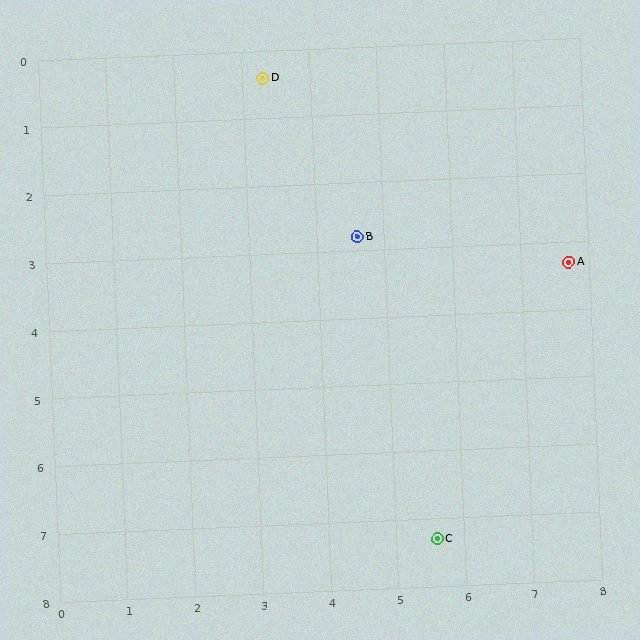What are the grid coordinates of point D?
Point D is at approximately (3.3, 0.4).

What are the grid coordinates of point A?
Point A is at approximately (7.7, 3.3).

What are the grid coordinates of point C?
Point C is at approximately (5.6, 7.3).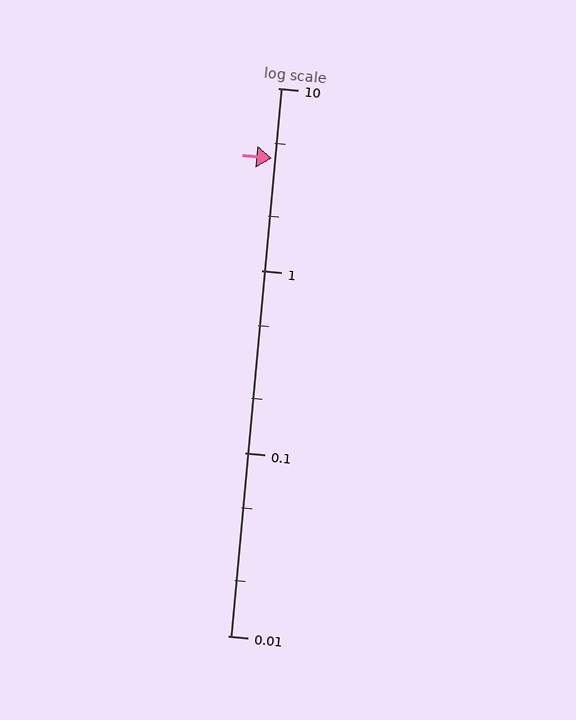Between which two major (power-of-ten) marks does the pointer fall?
The pointer is between 1 and 10.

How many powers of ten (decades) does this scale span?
The scale spans 3 decades, from 0.01 to 10.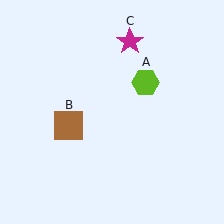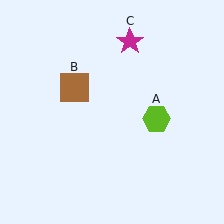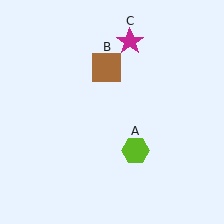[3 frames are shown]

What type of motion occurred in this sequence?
The lime hexagon (object A), brown square (object B) rotated clockwise around the center of the scene.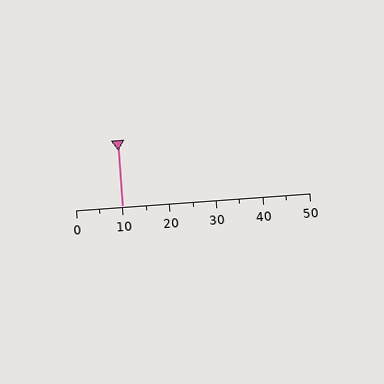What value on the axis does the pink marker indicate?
The marker indicates approximately 10.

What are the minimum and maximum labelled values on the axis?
The axis runs from 0 to 50.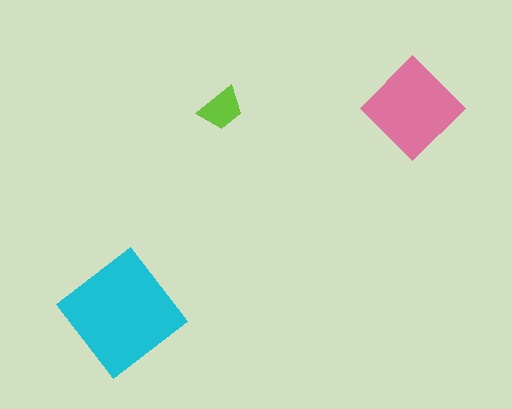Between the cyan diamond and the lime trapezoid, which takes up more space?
The cyan diamond.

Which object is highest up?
The pink diamond is topmost.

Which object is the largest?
The cyan diamond.